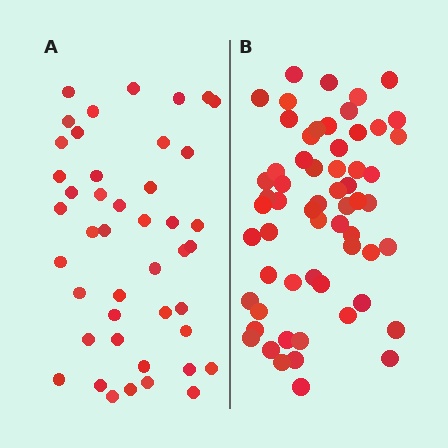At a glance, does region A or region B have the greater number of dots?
Region B (the right region) has more dots.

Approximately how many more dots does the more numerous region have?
Region B has approximately 15 more dots than region A.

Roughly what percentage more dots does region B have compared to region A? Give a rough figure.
About 35% more.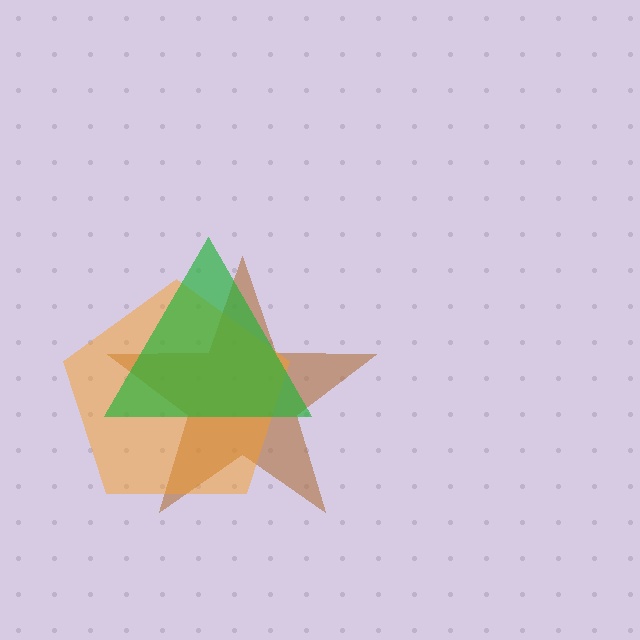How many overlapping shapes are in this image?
There are 3 overlapping shapes in the image.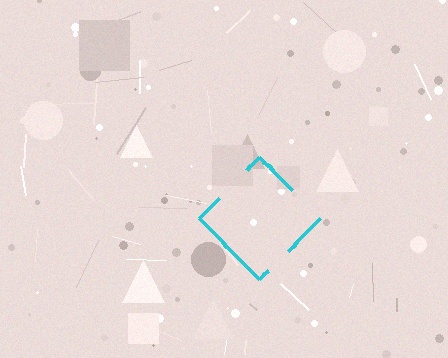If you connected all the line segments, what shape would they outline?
They would outline a diamond.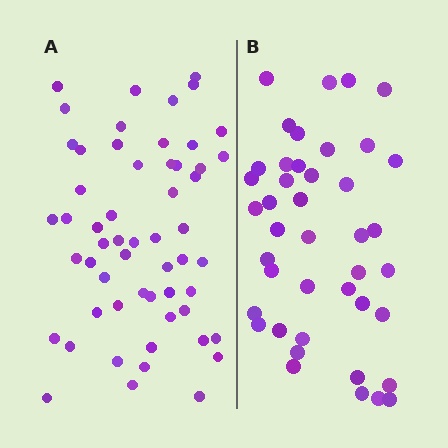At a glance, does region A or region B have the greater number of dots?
Region A (the left region) has more dots.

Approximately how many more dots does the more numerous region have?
Region A has approximately 15 more dots than region B.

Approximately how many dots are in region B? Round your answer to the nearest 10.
About 40 dots. (The exact count is 42, which rounds to 40.)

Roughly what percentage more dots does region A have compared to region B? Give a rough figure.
About 35% more.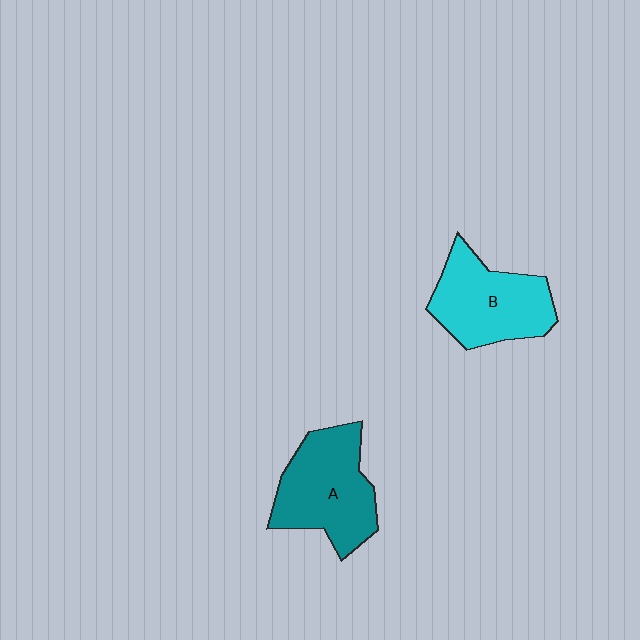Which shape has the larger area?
Shape A (teal).